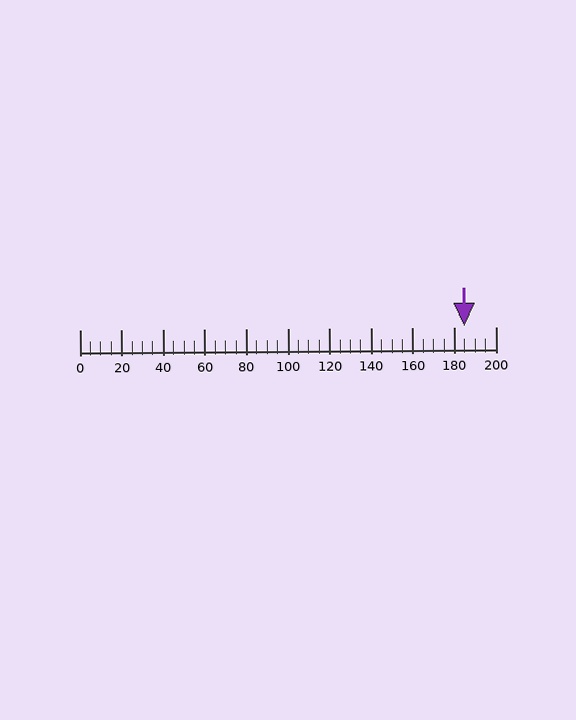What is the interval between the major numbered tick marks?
The major tick marks are spaced 20 units apart.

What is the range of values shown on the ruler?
The ruler shows values from 0 to 200.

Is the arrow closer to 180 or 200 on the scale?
The arrow is closer to 180.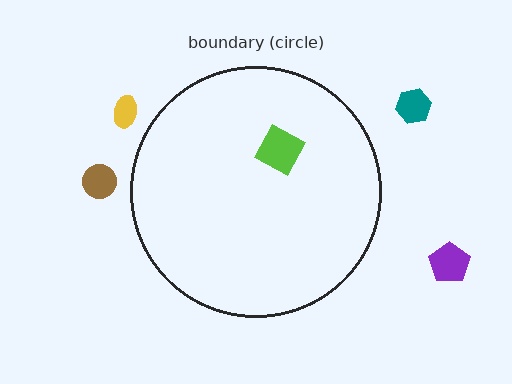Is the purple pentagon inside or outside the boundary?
Outside.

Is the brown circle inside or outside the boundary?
Outside.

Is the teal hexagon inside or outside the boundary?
Outside.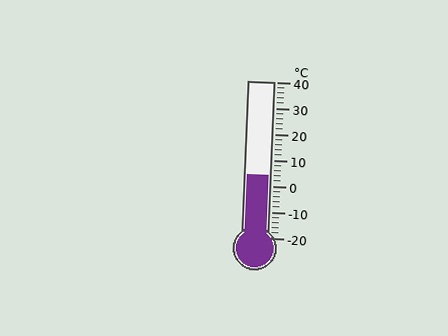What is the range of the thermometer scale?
The thermometer scale ranges from -20°C to 40°C.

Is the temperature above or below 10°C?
The temperature is below 10°C.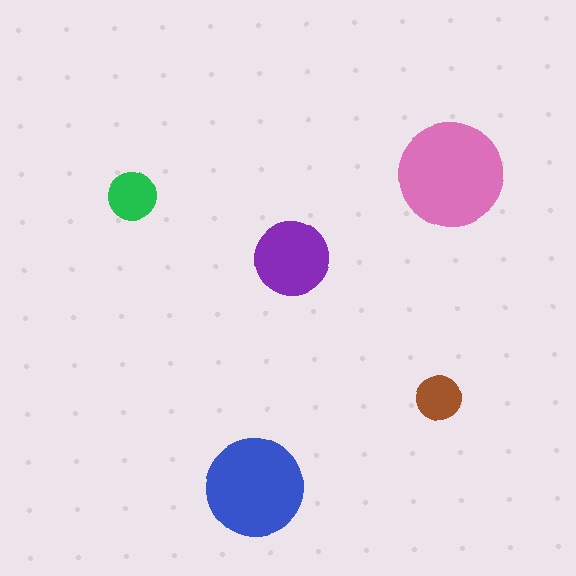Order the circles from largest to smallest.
the pink one, the blue one, the purple one, the green one, the brown one.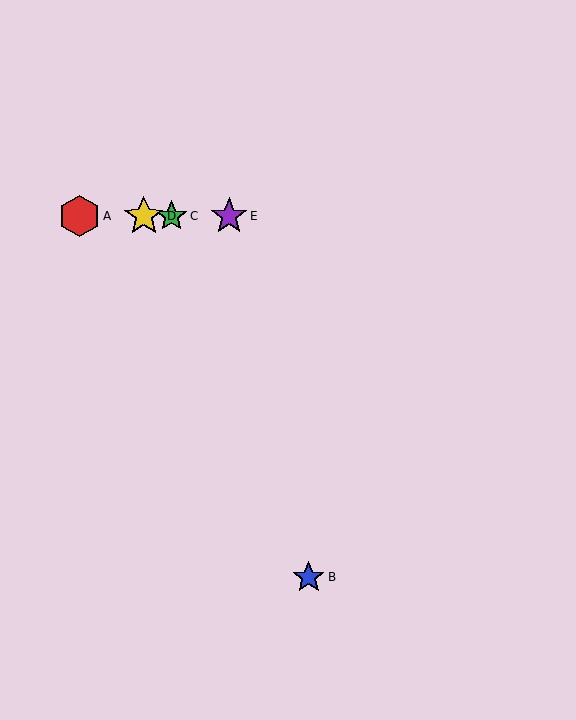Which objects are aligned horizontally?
Objects A, C, D, E are aligned horizontally.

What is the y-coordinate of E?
Object E is at y≈216.